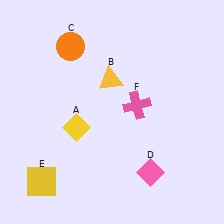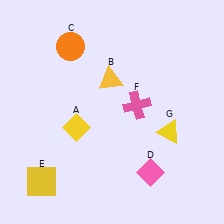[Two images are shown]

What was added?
A yellow triangle (G) was added in Image 2.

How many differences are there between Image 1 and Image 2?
There is 1 difference between the two images.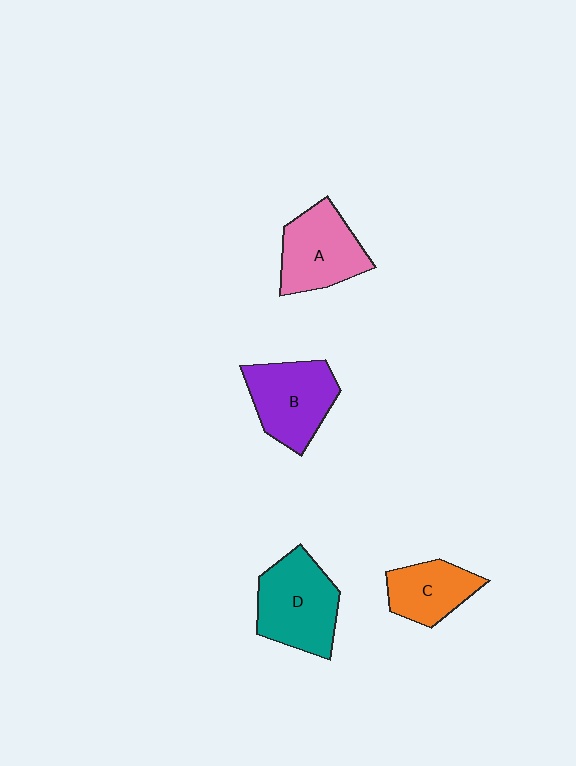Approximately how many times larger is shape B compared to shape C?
Approximately 1.4 times.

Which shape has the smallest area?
Shape C (orange).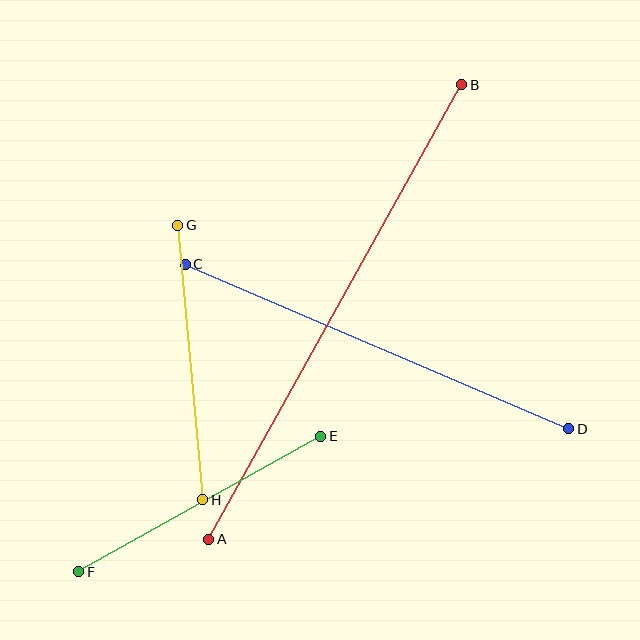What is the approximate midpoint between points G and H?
The midpoint is at approximately (190, 362) pixels.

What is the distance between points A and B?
The distance is approximately 520 pixels.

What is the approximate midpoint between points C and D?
The midpoint is at approximately (377, 347) pixels.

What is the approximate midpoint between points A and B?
The midpoint is at approximately (335, 312) pixels.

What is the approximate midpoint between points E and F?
The midpoint is at approximately (200, 504) pixels.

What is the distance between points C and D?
The distance is approximately 418 pixels.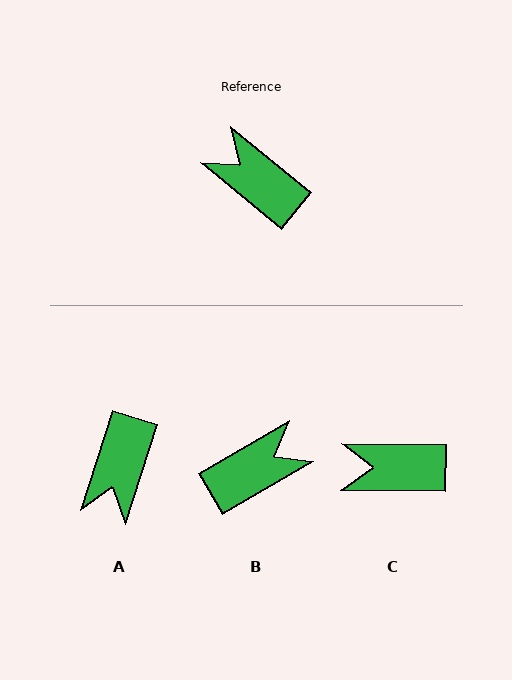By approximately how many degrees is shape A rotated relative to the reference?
Approximately 112 degrees counter-clockwise.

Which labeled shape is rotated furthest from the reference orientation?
A, about 112 degrees away.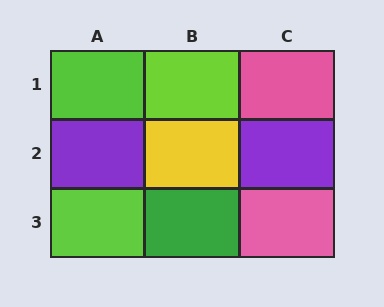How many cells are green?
1 cell is green.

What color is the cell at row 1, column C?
Pink.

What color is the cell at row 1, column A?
Lime.